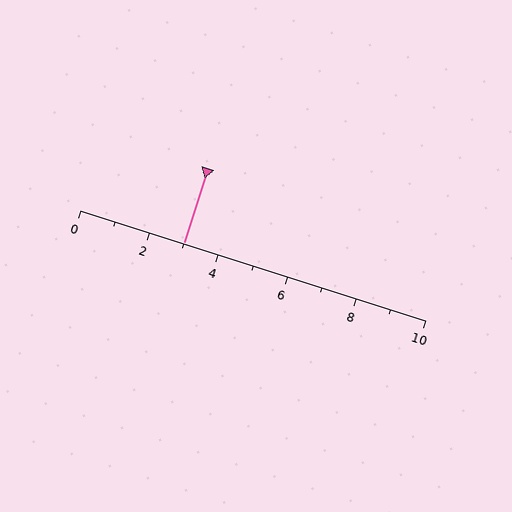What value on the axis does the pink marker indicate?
The marker indicates approximately 3.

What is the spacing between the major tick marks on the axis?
The major ticks are spaced 2 apart.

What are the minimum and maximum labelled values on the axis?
The axis runs from 0 to 10.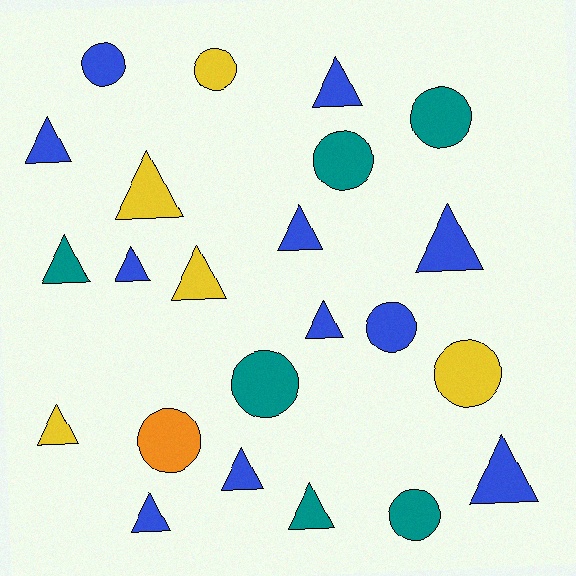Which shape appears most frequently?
Triangle, with 14 objects.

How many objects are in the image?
There are 23 objects.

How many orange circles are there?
There is 1 orange circle.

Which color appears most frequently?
Blue, with 11 objects.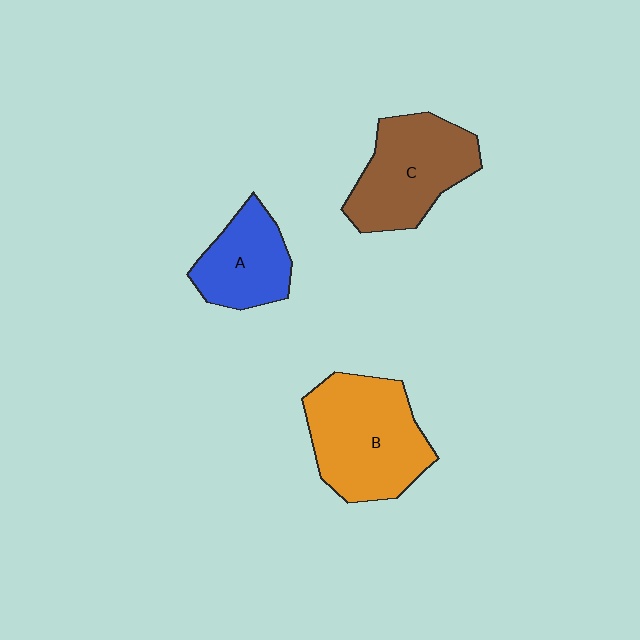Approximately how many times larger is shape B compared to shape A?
Approximately 1.7 times.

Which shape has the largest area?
Shape B (orange).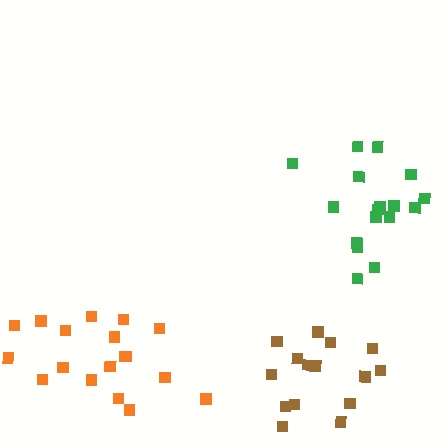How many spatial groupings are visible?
There are 3 spatial groupings.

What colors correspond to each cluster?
The clusters are colored: green, orange, brown.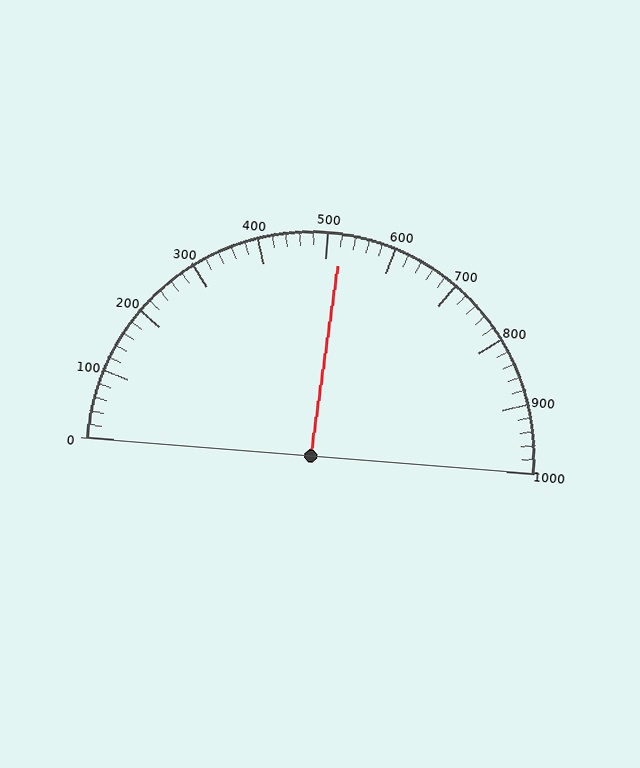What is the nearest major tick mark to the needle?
The nearest major tick mark is 500.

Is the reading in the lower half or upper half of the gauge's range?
The reading is in the upper half of the range (0 to 1000).